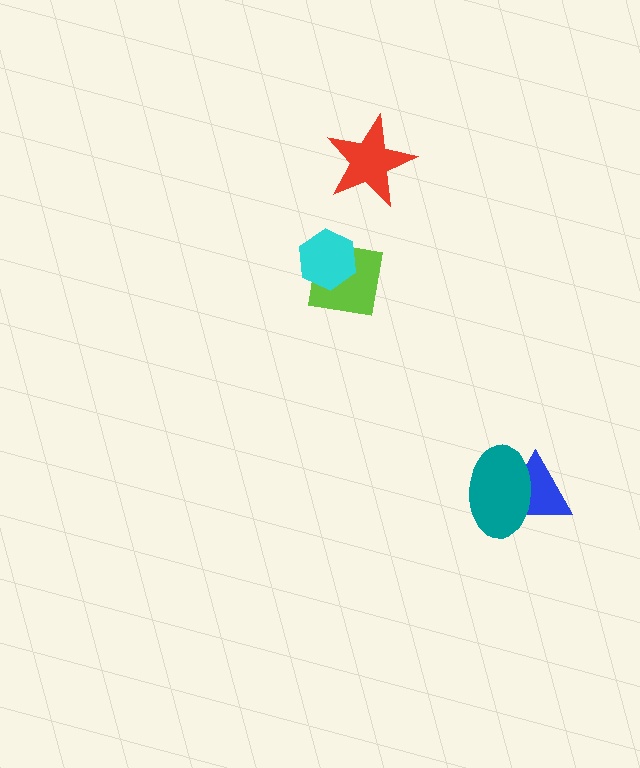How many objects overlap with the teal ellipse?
1 object overlaps with the teal ellipse.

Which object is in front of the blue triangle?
The teal ellipse is in front of the blue triangle.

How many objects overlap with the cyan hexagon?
1 object overlaps with the cyan hexagon.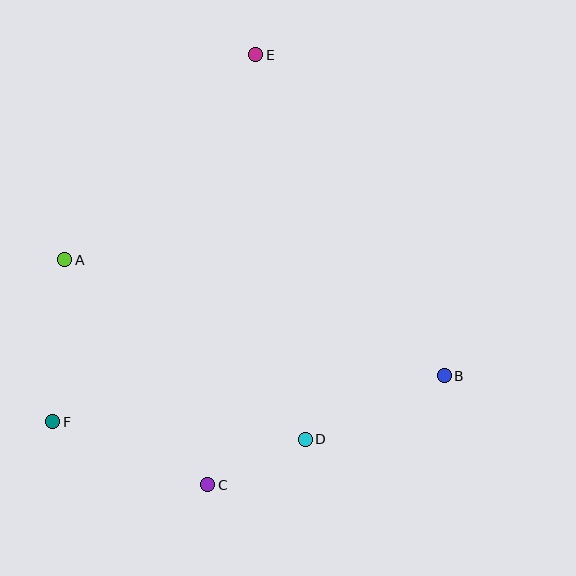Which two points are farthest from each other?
Points C and E are farthest from each other.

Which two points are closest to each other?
Points C and D are closest to each other.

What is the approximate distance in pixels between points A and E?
The distance between A and E is approximately 280 pixels.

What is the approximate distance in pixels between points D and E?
The distance between D and E is approximately 387 pixels.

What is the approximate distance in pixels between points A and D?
The distance between A and D is approximately 300 pixels.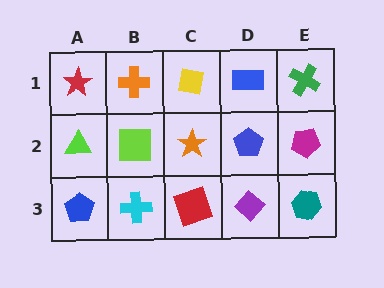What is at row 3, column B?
A cyan cross.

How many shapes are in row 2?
5 shapes.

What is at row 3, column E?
A teal hexagon.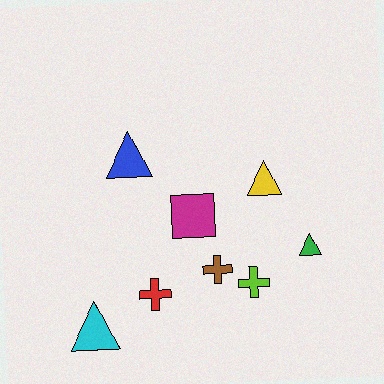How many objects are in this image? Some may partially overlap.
There are 8 objects.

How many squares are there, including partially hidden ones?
There is 1 square.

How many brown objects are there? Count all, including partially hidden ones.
There is 1 brown object.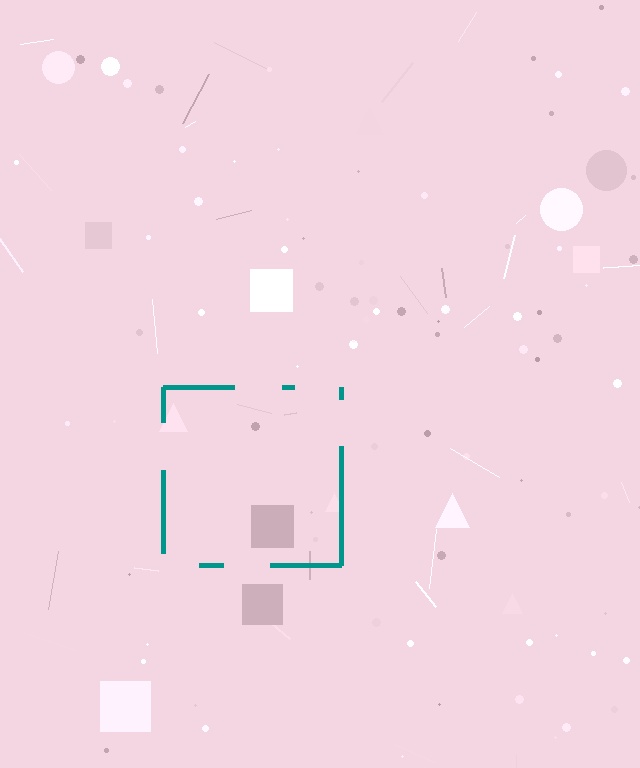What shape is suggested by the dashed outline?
The dashed outline suggests a square.